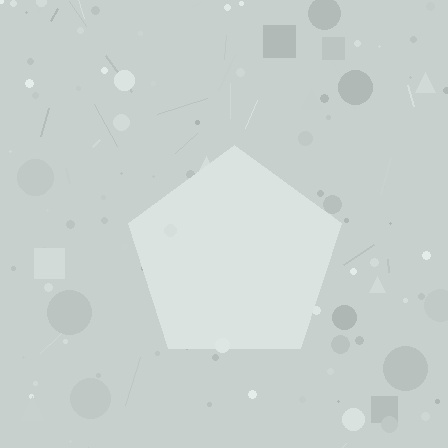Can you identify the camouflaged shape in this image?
The camouflaged shape is a pentagon.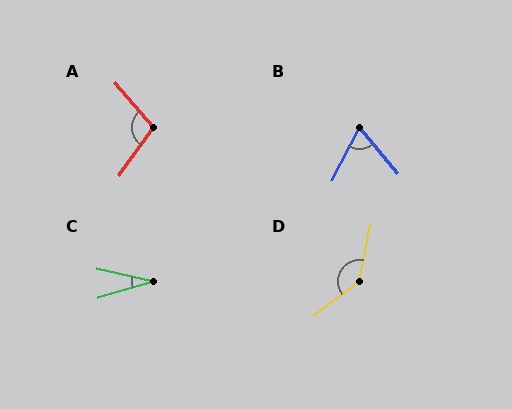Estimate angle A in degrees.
Approximately 104 degrees.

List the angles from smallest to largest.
C (29°), B (66°), A (104°), D (138°).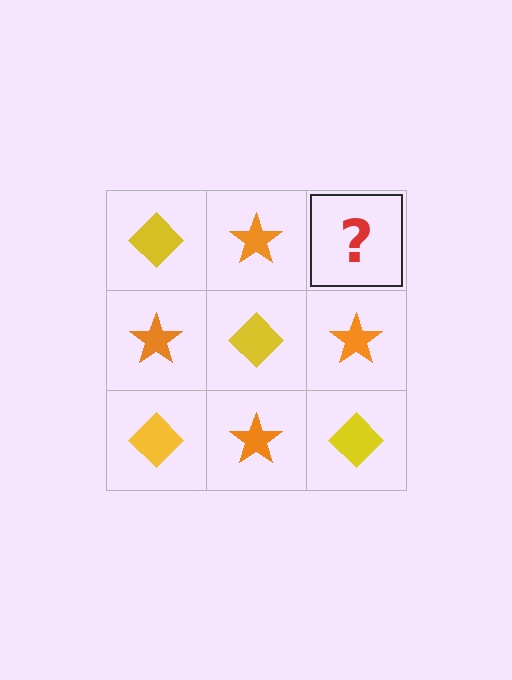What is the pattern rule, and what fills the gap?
The rule is that it alternates yellow diamond and orange star in a checkerboard pattern. The gap should be filled with a yellow diamond.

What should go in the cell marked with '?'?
The missing cell should contain a yellow diamond.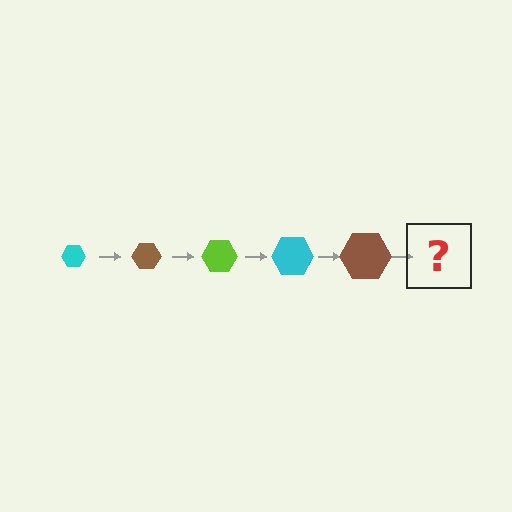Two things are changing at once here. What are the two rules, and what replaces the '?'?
The two rules are that the hexagon grows larger each step and the color cycles through cyan, brown, and lime. The '?' should be a lime hexagon, larger than the previous one.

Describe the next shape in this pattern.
It should be a lime hexagon, larger than the previous one.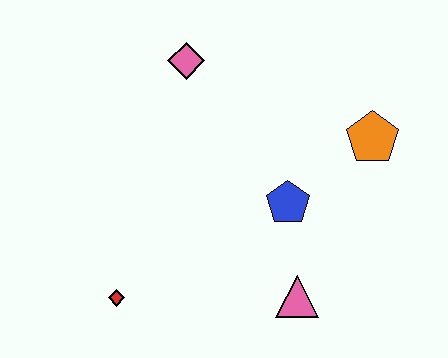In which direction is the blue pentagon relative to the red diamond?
The blue pentagon is to the right of the red diamond.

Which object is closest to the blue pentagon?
The pink triangle is closest to the blue pentagon.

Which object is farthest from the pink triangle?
The pink diamond is farthest from the pink triangle.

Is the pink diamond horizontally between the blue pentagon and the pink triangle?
No